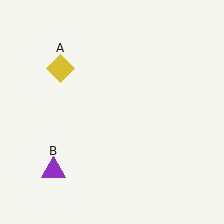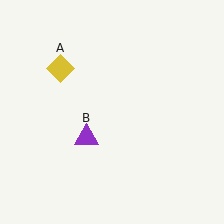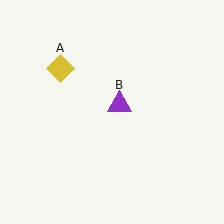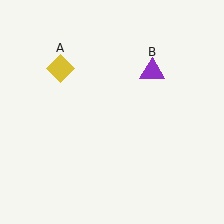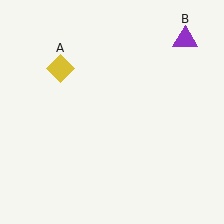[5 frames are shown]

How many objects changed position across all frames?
1 object changed position: purple triangle (object B).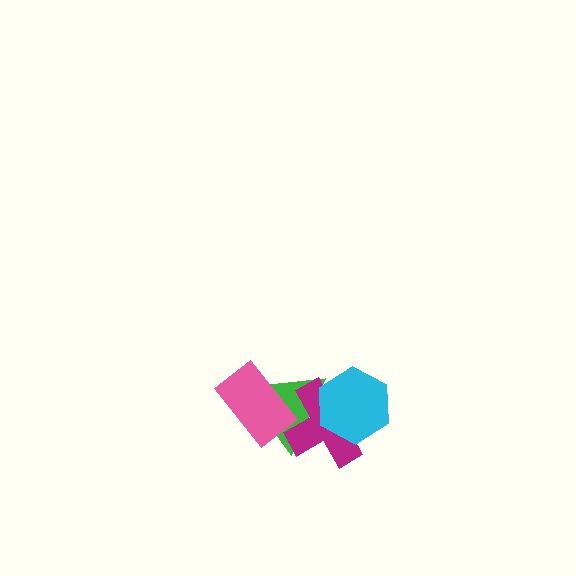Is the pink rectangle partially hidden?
No, no other shape covers it.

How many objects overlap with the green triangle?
3 objects overlap with the green triangle.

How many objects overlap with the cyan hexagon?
2 objects overlap with the cyan hexagon.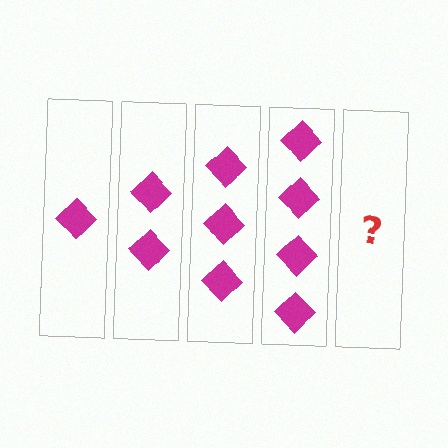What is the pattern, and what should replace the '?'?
The pattern is that each step adds one more diamond. The '?' should be 5 diamonds.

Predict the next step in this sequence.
The next step is 5 diamonds.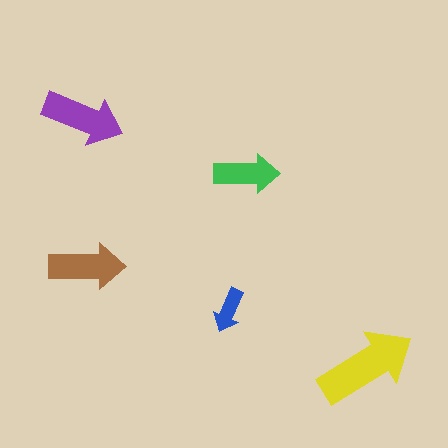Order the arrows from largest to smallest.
the yellow one, the purple one, the brown one, the green one, the blue one.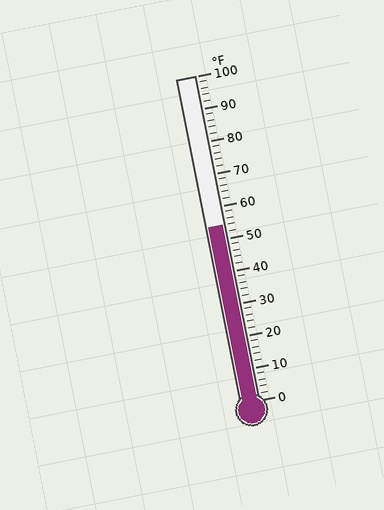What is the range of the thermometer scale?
The thermometer scale ranges from 0°F to 100°F.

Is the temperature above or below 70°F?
The temperature is below 70°F.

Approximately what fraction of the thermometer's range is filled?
The thermometer is filled to approximately 55% of its range.